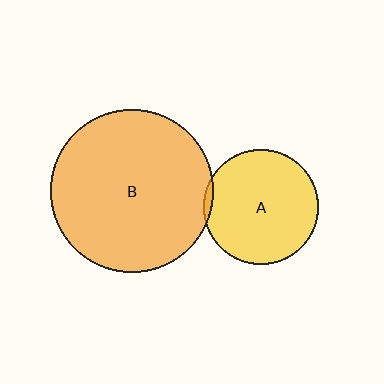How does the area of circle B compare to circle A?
Approximately 2.0 times.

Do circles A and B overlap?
Yes.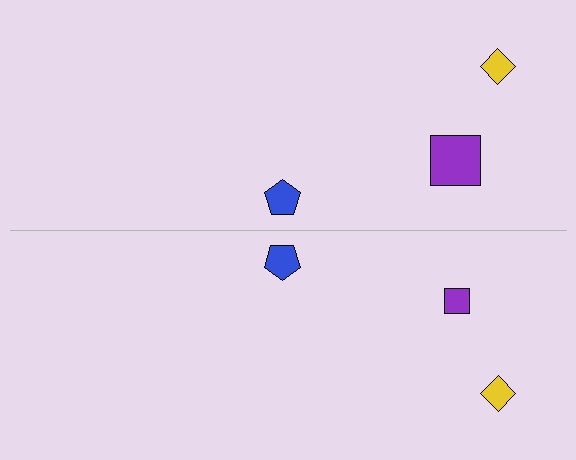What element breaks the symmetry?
The purple square on the bottom side has a different size than its mirror counterpart.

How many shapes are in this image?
There are 6 shapes in this image.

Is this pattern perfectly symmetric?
No, the pattern is not perfectly symmetric. The purple square on the bottom side has a different size than its mirror counterpart.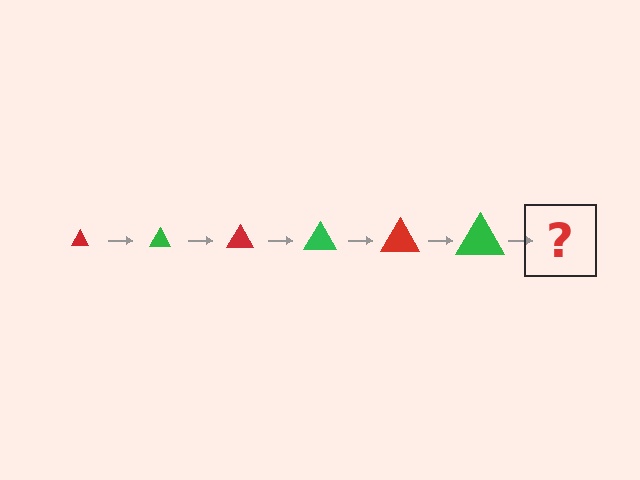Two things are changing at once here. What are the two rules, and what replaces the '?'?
The two rules are that the triangle grows larger each step and the color cycles through red and green. The '?' should be a red triangle, larger than the previous one.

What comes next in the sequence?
The next element should be a red triangle, larger than the previous one.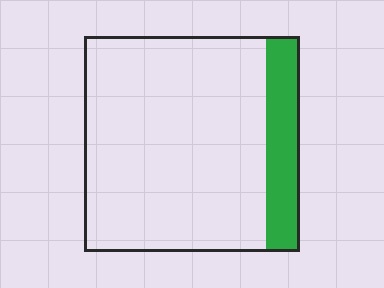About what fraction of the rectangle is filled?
About one sixth (1/6).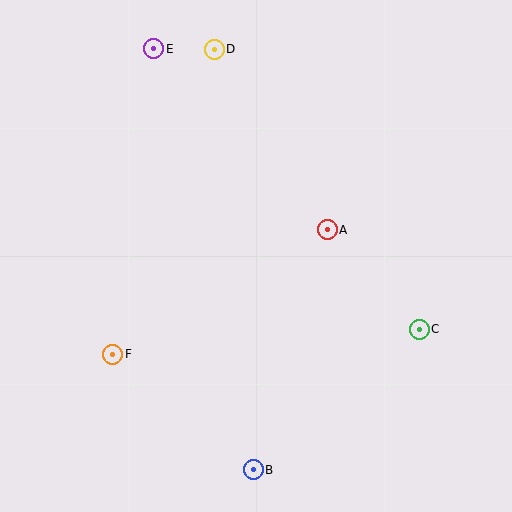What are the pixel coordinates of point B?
Point B is at (253, 470).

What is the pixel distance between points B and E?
The distance between B and E is 432 pixels.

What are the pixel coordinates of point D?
Point D is at (214, 49).